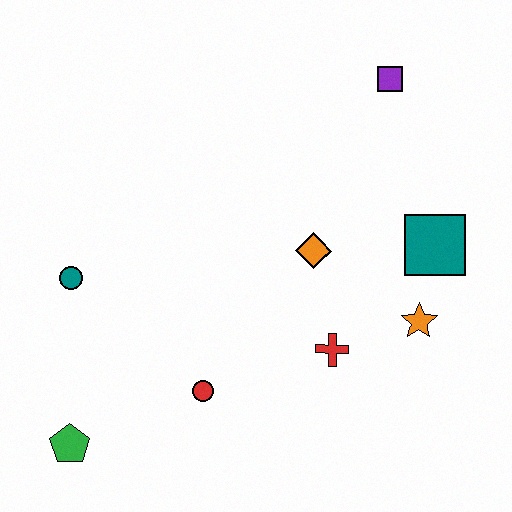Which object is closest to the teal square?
The orange star is closest to the teal square.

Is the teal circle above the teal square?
No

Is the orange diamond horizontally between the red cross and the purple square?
No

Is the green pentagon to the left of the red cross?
Yes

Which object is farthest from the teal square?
The green pentagon is farthest from the teal square.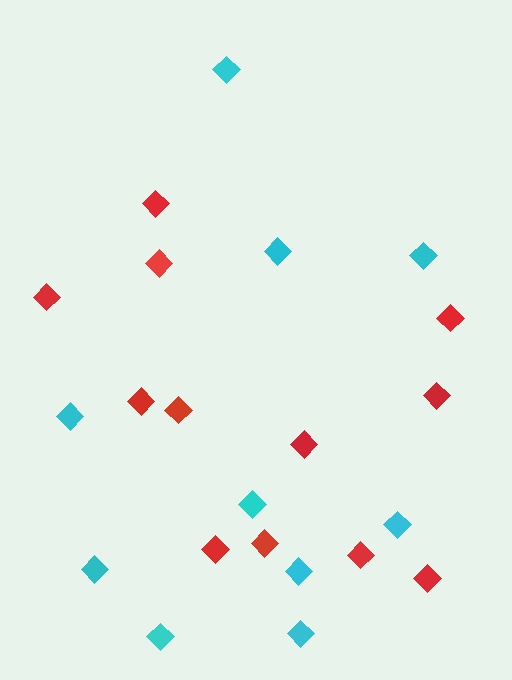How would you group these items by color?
There are 2 groups: one group of cyan diamonds (10) and one group of red diamonds (12).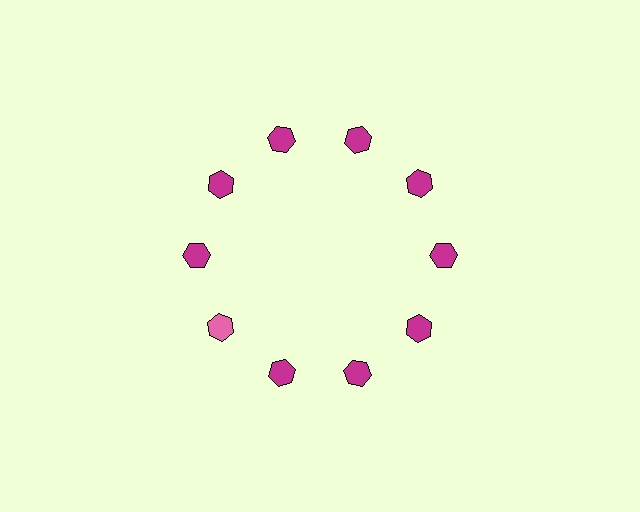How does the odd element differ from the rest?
It has a different color: pink instead of magenta.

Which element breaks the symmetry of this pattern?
The pink hexagon at roughly the 8 o'clock position breaks the symmetry. All other shapes are magenta hexagons.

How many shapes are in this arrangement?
There are 10 shapes arranged in a ring pattern.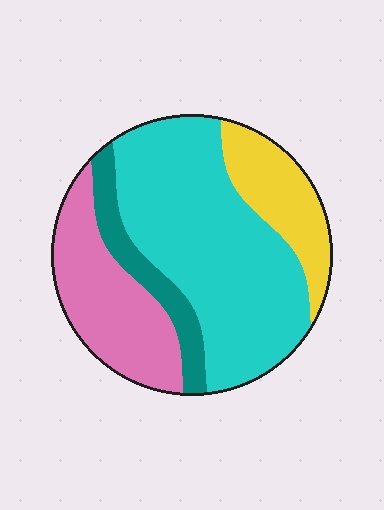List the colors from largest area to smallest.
From largest to smallest: cyan, pink, yellow, teal.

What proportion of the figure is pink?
Pink covers 24% of the figure.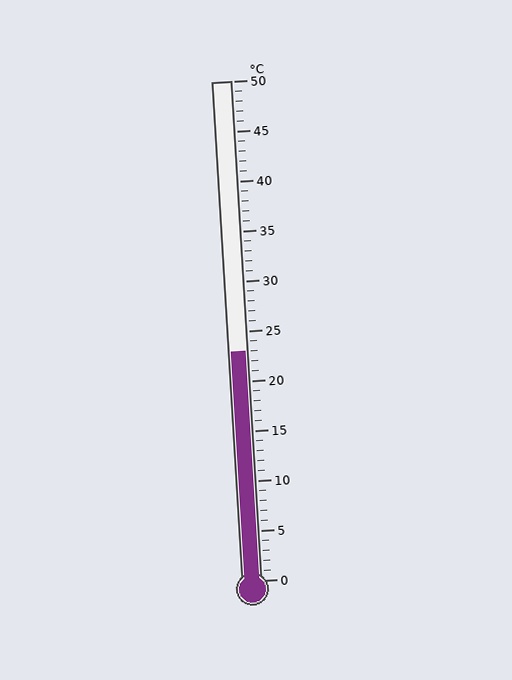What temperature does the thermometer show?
The thermometer shows approximately 23°C.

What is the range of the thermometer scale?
The thermometer scale ranges from 0°C to 50°C.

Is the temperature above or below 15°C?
The temperature is above 15°C.